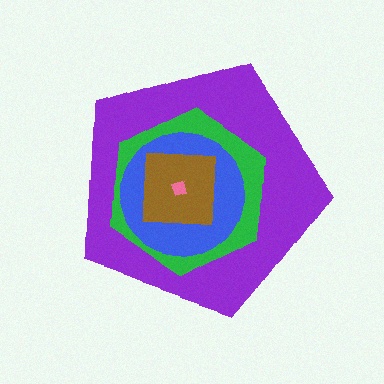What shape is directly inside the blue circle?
The brown square.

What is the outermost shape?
The purple pentagon.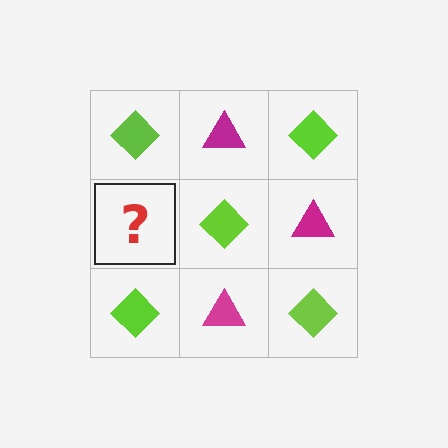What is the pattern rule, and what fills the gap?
The rule is that it alternates lime diamond and magenta triangle in a checkerboard pattern. The gap should be filled with a magenta triangle.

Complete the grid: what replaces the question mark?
The question mark should be replaced with a magenta triangle.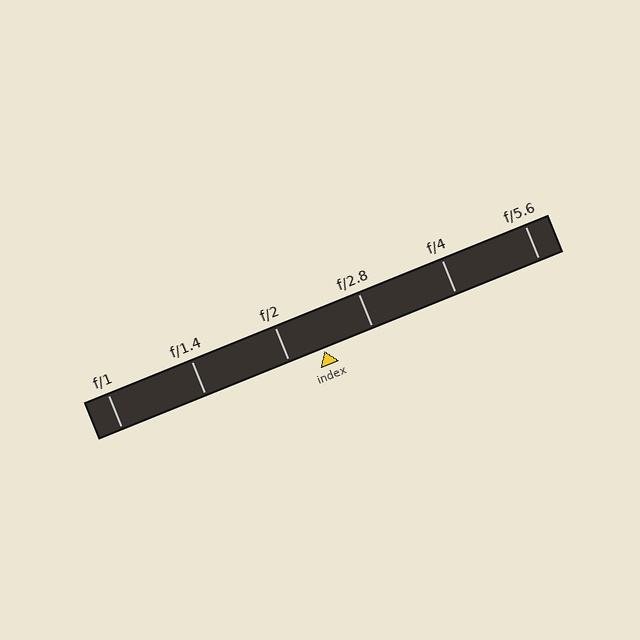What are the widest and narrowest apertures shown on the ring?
The widest aperture shown is f/1 and the narrowest is f/5.6.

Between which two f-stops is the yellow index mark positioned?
The index mark is between f/2 and f/2.8.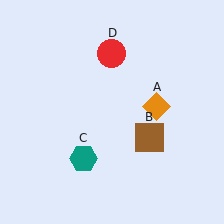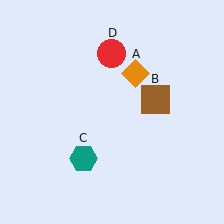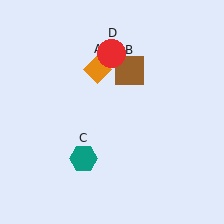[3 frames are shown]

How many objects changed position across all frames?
2 objects changed position: orange diamond (object A), brown square (object B).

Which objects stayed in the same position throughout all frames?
Teal hexagon (object C) and red circle (object D) remained stationary.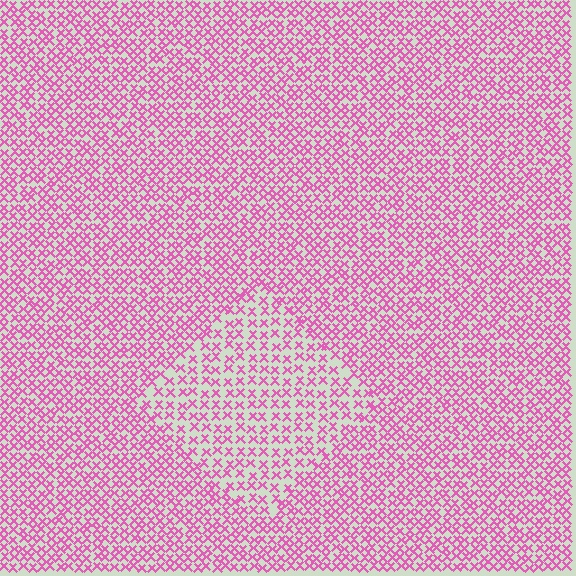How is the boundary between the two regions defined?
The boundary is defined by a change in element density (approximately 1.6x ratio). All elements are the same color, size, and shape.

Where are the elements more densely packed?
The elements are more densely packed outside the diamond boundary.